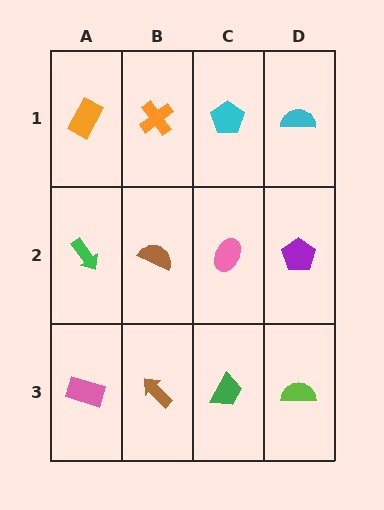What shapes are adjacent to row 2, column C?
A cyan pentagon (row 1, column C), a green trapezoid (row 3, column C), a brown semicircle (row 2, column B), a purple pentagon (row 2, column D).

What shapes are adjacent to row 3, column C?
A pink ellipse (row 2, column C), a brown arrow (row 3, column B), a lime semicircle (row 3, column D).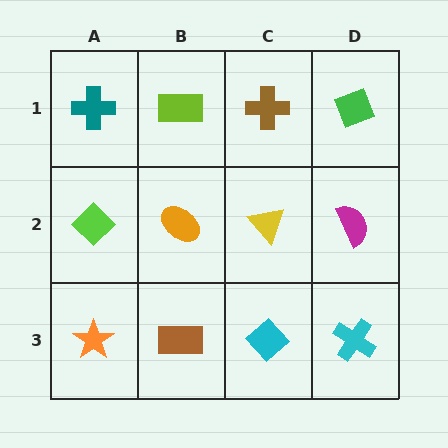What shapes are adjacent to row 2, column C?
A brown cross (row 1, column C), a cyan diamond (row 3, column C), an orange ellipse (row 2, column B), a magenta semicircle (row 2, column D).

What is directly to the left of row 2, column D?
A yellow triangle.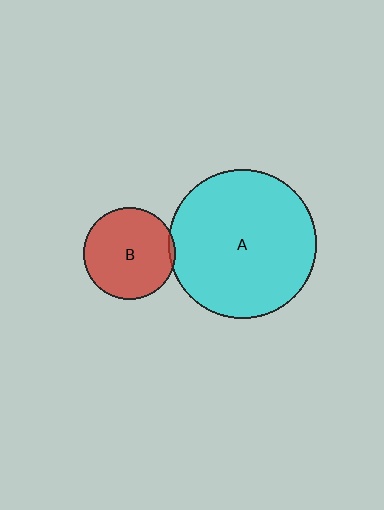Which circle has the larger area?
Circle A (cyan).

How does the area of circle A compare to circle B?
Approximately 2.6 times.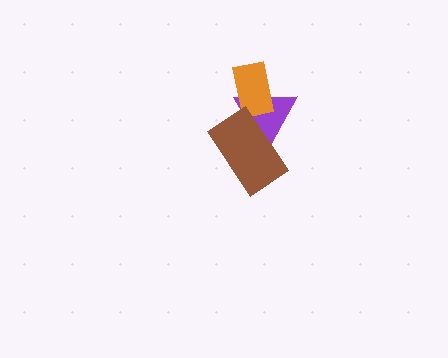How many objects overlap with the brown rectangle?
1 object overlaps with the brown rectangle.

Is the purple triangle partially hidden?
Yes, it is partially covered by another shape.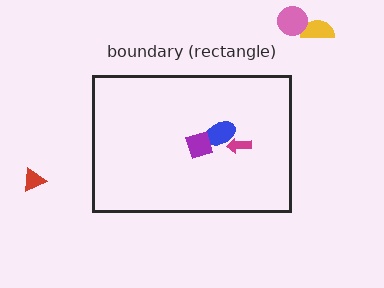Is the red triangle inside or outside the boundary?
Outside.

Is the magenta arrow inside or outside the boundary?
Inside.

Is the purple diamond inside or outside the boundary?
Inside.